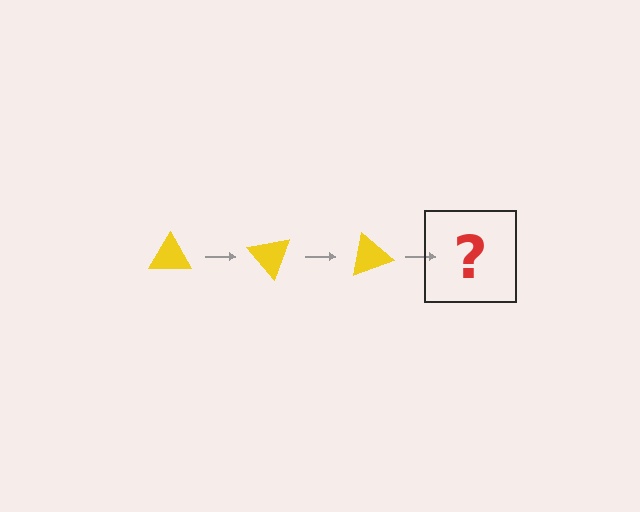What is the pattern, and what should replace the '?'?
The pattern is that the triangle rotates 50 degrees each step. The '?' should be a yellow triangle rotated 150 degrees.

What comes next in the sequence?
The next element should be a yellow triangle rotated 150 degrees.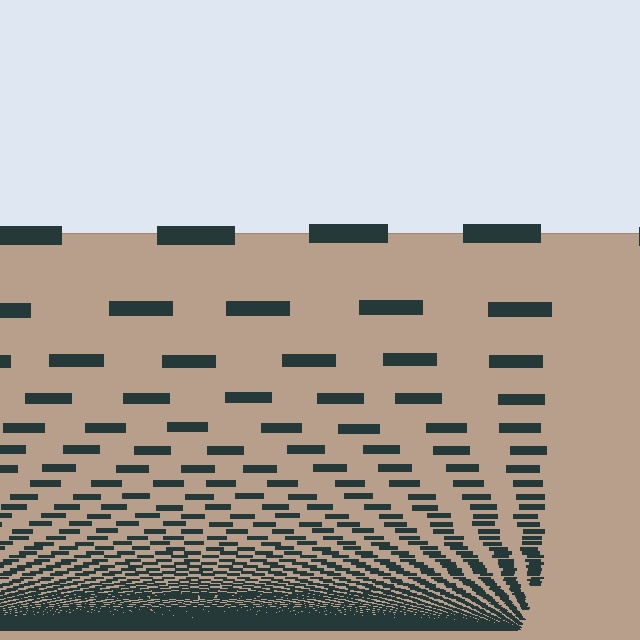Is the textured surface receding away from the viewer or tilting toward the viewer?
The surface appears to tilt toward the viewer. Texture elements get larger and sparser toward the top.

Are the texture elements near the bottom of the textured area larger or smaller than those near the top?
Smaller. The gradient is inverted — elements near the bottom are smaller and denser.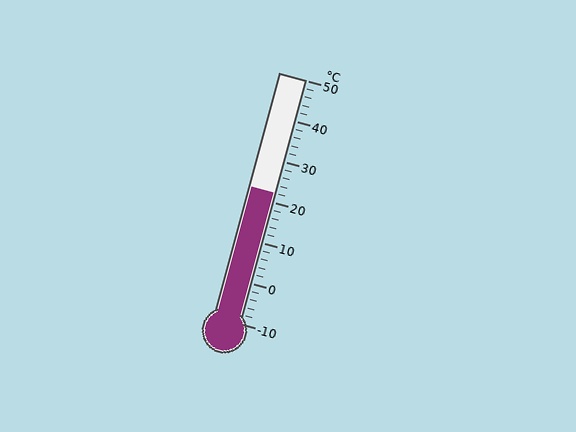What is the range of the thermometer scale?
The thermometer scale ranges from -10°C to 50°C.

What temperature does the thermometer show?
The thermometer shows approximately 22°C.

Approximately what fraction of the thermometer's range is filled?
The thermometer is filled to approximately 55% of its range.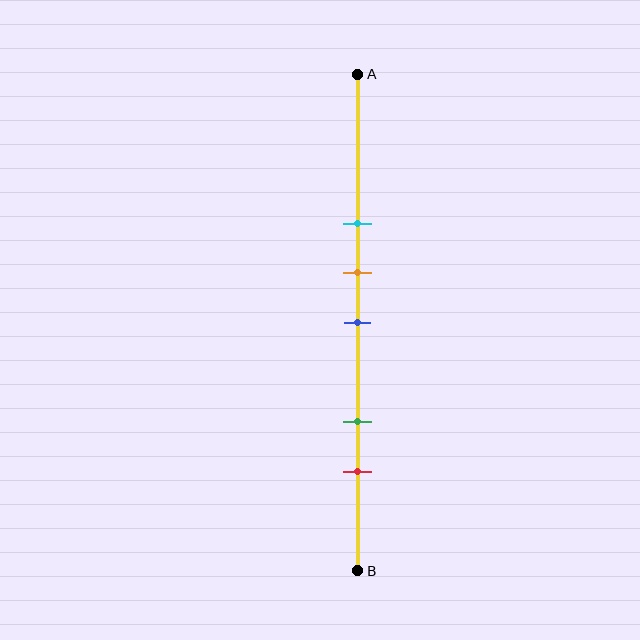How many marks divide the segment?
There are 5 marks dividing the segment.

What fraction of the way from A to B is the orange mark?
The orange mark is approximately 40% (0.4) of the way from A to B.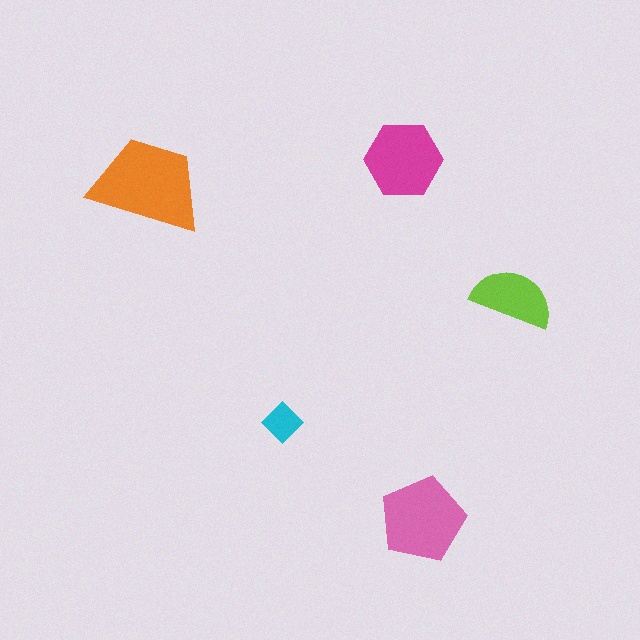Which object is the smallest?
The cyan diamond.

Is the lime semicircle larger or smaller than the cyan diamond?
Larger.